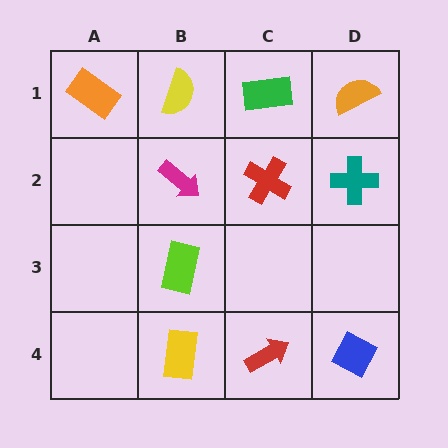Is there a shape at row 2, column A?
No, that cell is empty.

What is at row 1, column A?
An orange rectangle.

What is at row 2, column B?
A magenta arrow.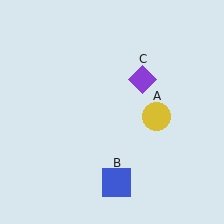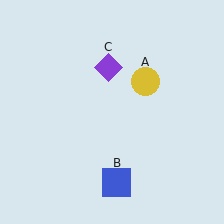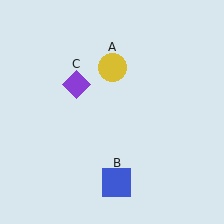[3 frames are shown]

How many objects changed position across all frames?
2 objects changed position: yellow circle (object A), purple diamond (object C).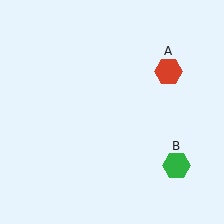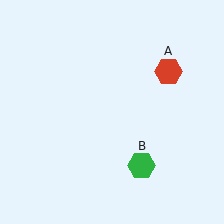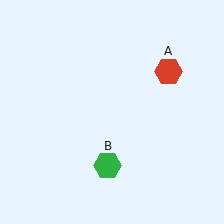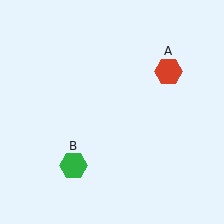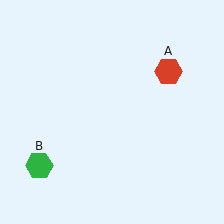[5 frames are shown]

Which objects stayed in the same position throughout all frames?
Red hexagon (object A) remained stationary.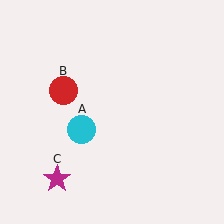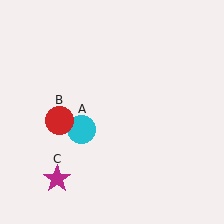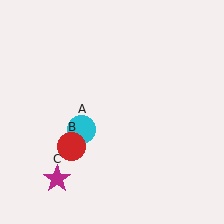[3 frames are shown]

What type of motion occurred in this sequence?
The red circle (object B) rotated counterclockwise around the center of the scene.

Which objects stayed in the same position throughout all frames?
Cyan circle (object A) and magenta star (object C) remained stationary.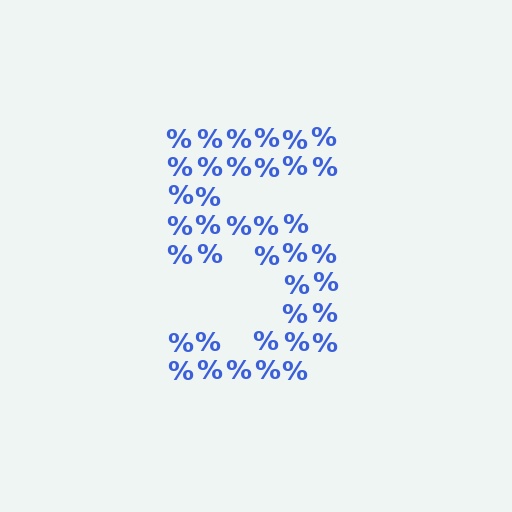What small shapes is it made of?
It is made of small percent signs.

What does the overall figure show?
The overall figure shows the digit 5.